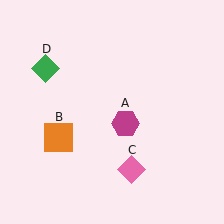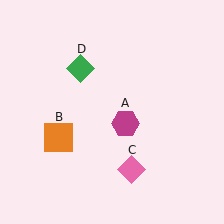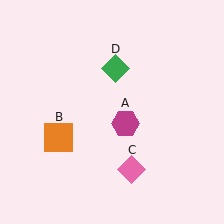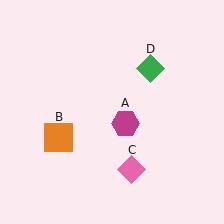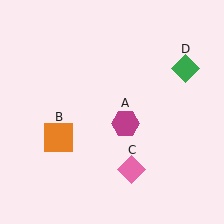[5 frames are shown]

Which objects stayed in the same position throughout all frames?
Magenta hexagon (object A) and orange square (object B) and pink diamond (object C) remained stationary.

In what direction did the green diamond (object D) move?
The green diamond (object D) moved right.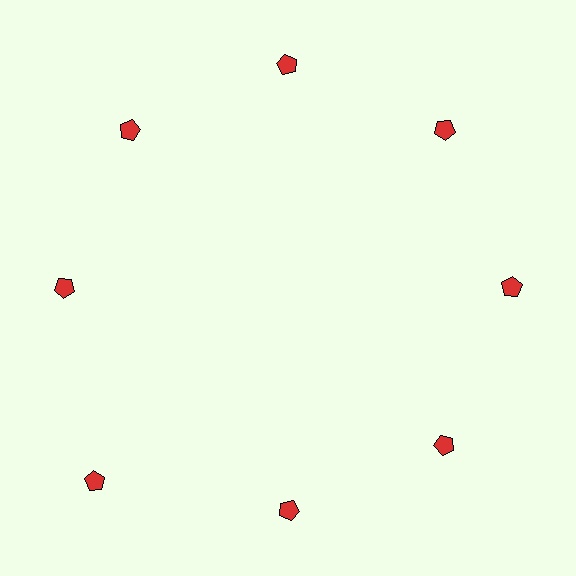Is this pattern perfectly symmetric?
No. The 8 red pentagons are arranged in a ring, but one element near the 8 o'clock position is pushed outward from the center, breaking the 8-fold rotational symmetry.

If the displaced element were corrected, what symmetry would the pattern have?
It would have 8-fold rotational symmetry — the pattern would map onto itself every 45 degrees.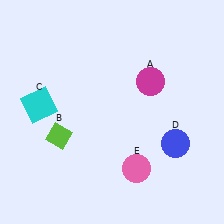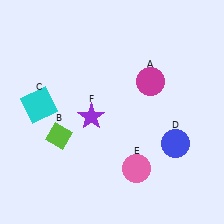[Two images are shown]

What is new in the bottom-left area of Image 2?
A purple star (F) was added in the bottom-left area of Image 2.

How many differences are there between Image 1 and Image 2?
There is 1 difference between the two images.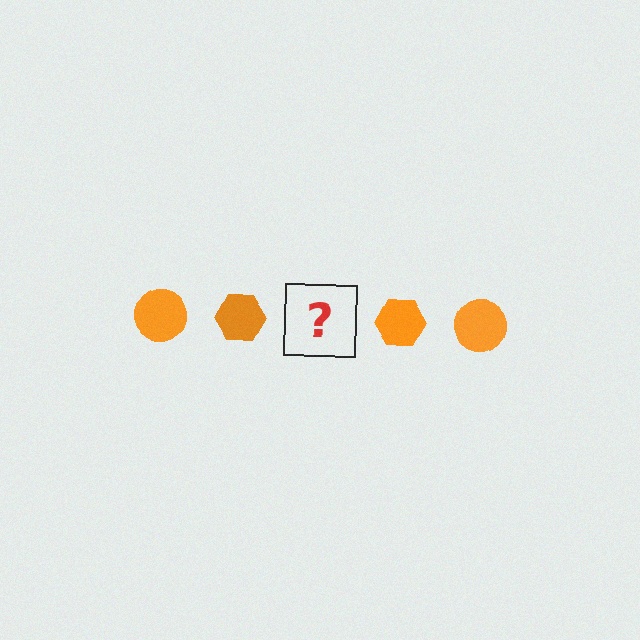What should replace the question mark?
The question mark should be replaced with an orange circle.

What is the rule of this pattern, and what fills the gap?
The rule is that the pattern cycles through circle, hexagon shapes in orange. The gap should be filled with an orange circle.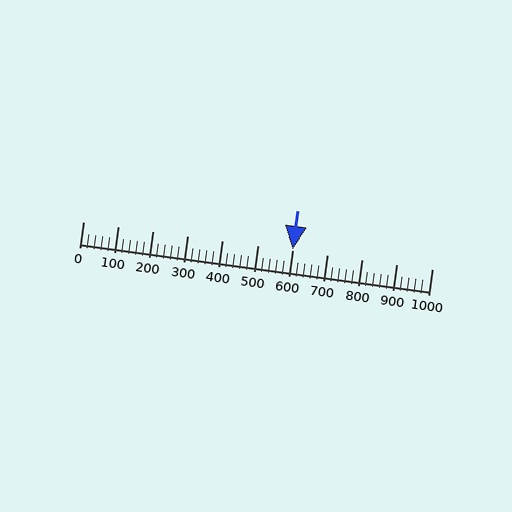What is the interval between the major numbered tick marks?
The major tick marks are spaced 100 units apart.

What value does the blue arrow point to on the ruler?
The blue arrow points to approximately 602.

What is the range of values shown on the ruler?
The ruler shows values from 0 to 1000.